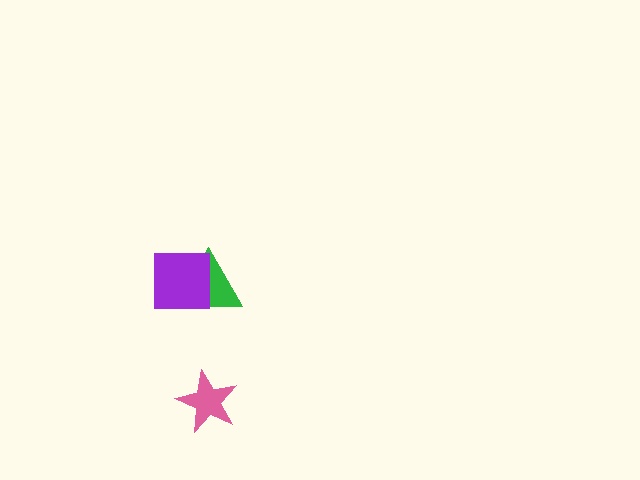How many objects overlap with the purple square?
1 object overlaps with the purple square.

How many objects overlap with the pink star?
0 objects overlap with the pink star.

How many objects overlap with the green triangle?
1 object overlaps with the green triangle.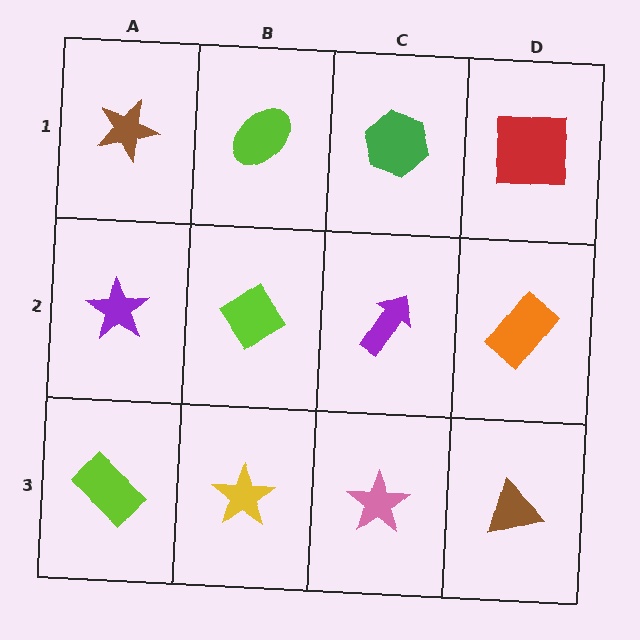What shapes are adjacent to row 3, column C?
A purple arrow (row 2, column C), a yellow star (row 3, column B), a brown triangle (row 3, column D).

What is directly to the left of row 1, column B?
A brown star.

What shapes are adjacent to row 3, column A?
A purple star (row 2, column A), a yellow star (row 3, column B).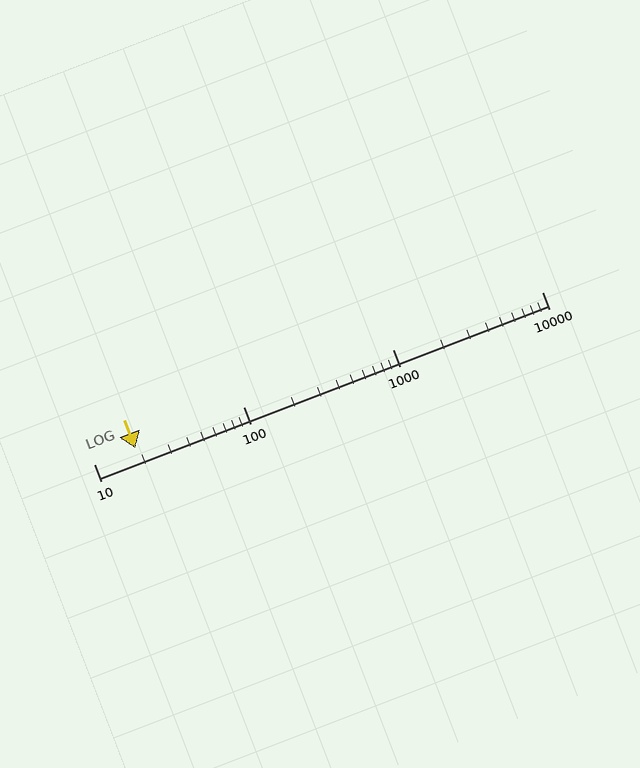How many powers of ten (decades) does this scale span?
The scale spans 3 decades, from 10 to 10000.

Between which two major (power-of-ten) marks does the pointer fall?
The pointer is between 10 and 100.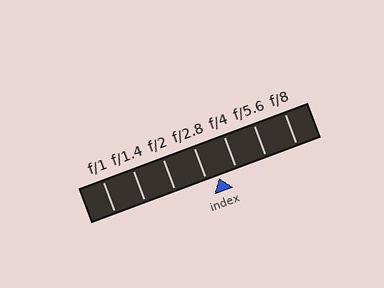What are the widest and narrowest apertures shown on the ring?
The widest aperture shown is f/1 and the narrowest is f/8.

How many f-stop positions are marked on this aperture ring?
There are 7 f-stop positions marked.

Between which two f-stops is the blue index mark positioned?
The index mark is between f/2.8 and f/4.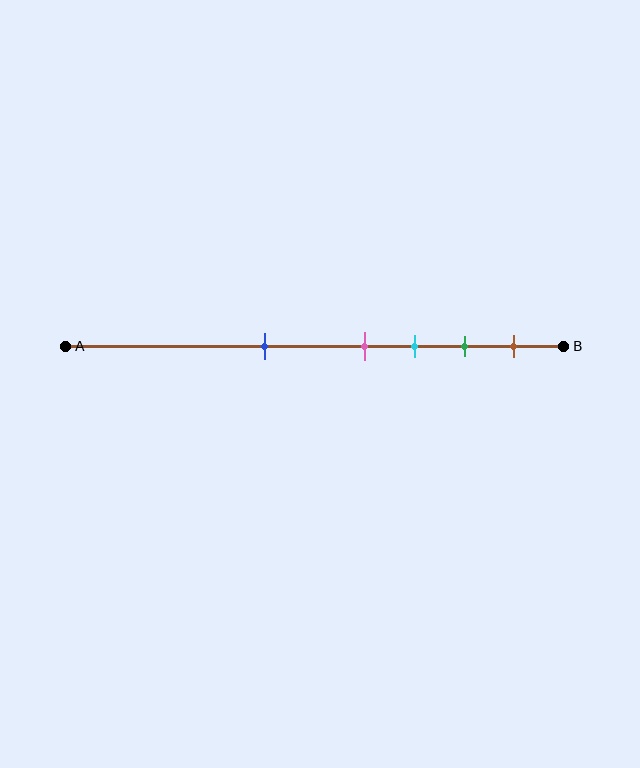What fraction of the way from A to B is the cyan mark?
The cyan mark is approximately 70% (0.7) of the way from A to B.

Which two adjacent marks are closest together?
The pink and cyan marks are the closest adjacent pair.